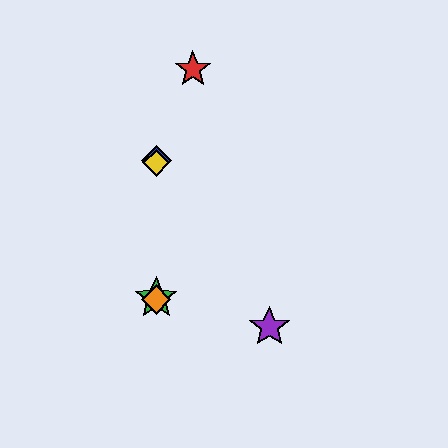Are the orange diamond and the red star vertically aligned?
No, the orange diamond is at x≈156 and the red star is at x≈193.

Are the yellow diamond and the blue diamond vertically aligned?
Yes, both are at x≈156.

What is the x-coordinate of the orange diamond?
The orange diamond is at x≈156.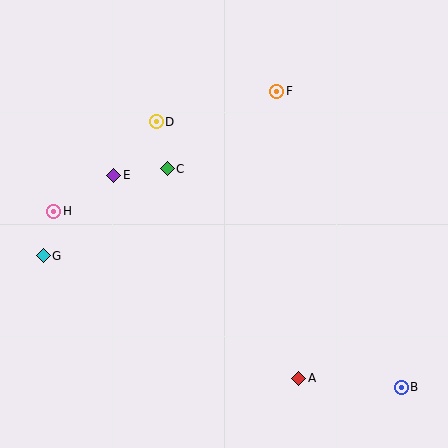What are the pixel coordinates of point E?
Point E is at (114, 175).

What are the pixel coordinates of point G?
Point G is at (43, 256).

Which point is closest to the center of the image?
Point C at (167, 169) is closest to the center.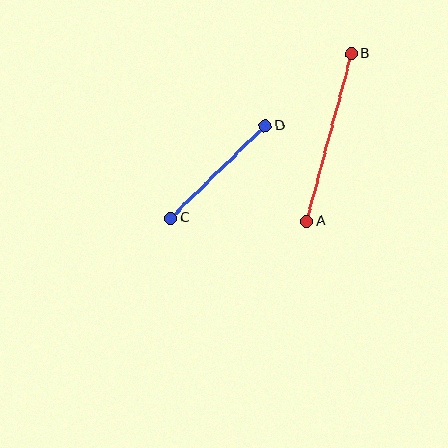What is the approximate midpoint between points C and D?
The midpoint is at approximately (218, 172) pixels.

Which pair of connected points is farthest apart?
Points A and B are farthest apart.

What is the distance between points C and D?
The distance is approximately 132 pixels.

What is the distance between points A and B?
The distance is approximately 173 pixels.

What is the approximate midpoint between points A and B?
The midpoint is at approximately (329, 138) pixels.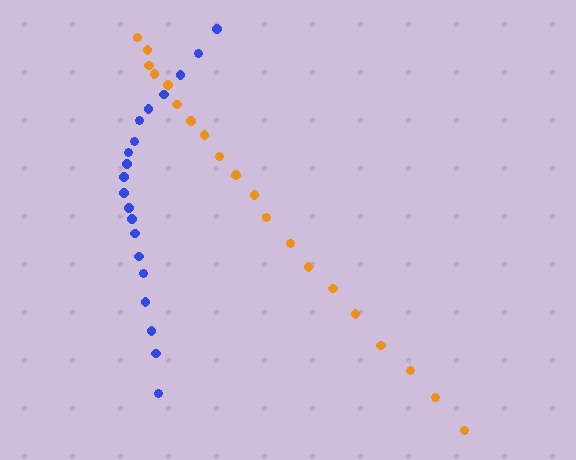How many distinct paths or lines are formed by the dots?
There are 2 distinct paths.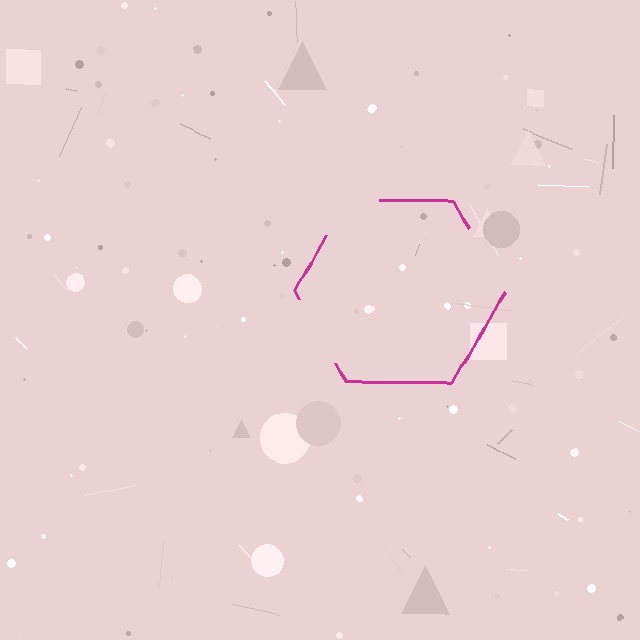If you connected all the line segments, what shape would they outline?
They would outline a hexagon.